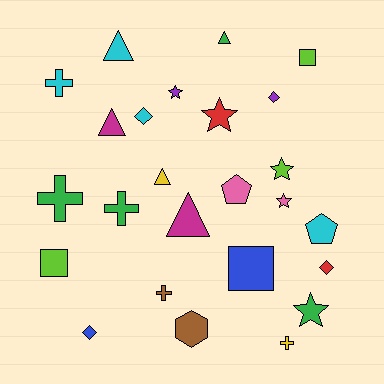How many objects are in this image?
There are 25 objects.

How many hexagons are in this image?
There is 1 hexagon.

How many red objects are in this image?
There are 2 red objects.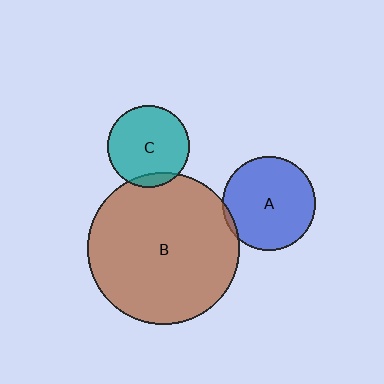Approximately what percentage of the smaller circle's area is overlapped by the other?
Approximately 10%.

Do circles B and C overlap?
Yes.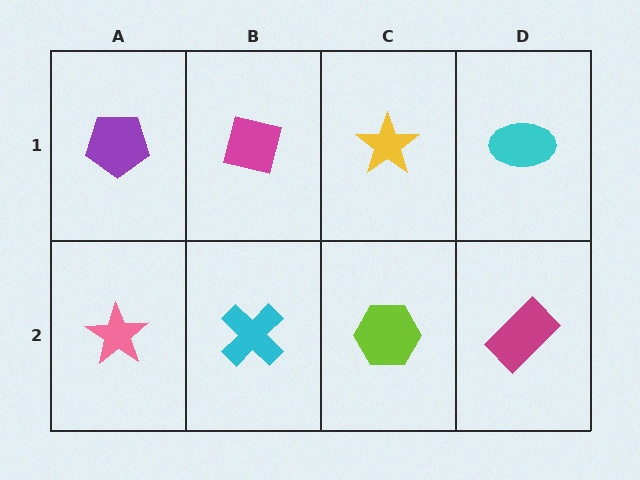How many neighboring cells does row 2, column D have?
2.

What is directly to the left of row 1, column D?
A yellow star.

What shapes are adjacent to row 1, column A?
A pink star (row 2, column A), a magenta square (row 1, column B).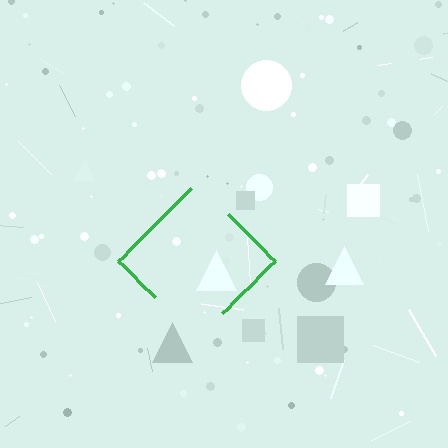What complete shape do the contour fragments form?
The contour fragments form a diamond.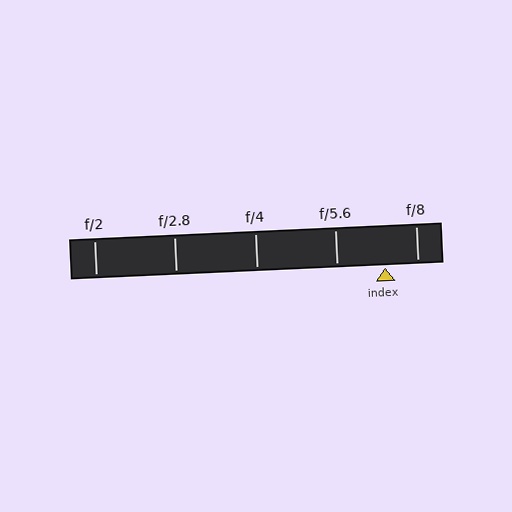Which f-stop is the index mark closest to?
The index mark is closest to f/8.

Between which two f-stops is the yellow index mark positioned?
The index mark is between f/5.6 and f/8.